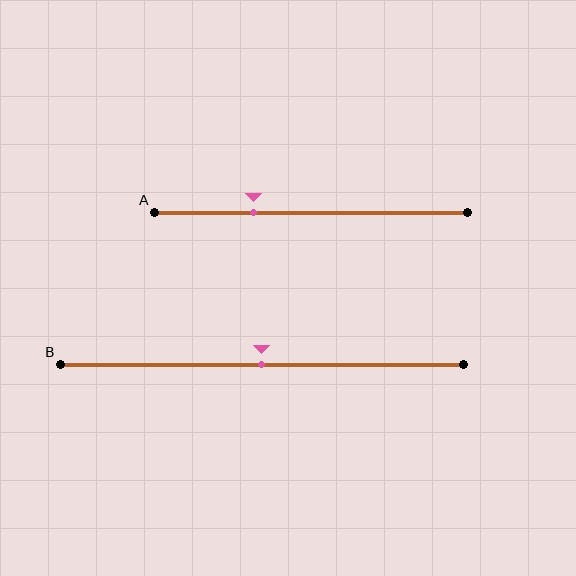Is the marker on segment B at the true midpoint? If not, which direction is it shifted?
Yes, the marker on segment B is at the true midpoint.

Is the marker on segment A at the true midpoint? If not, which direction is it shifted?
No, the marker on segment A is shifted to the left by about 18% of the segment length.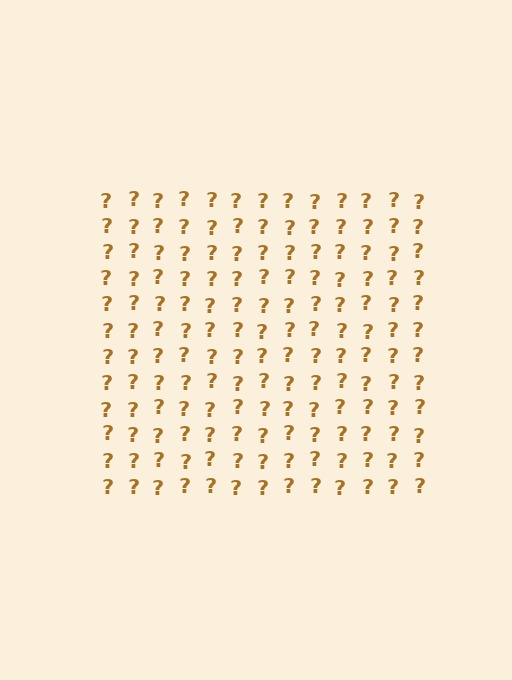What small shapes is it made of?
It is made of small question marks.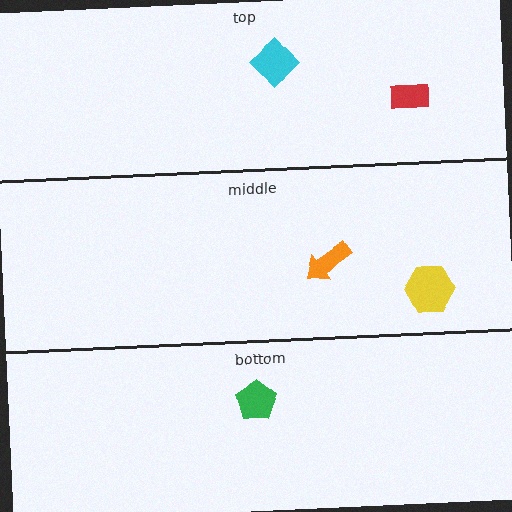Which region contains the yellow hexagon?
The middle region.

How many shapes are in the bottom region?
1.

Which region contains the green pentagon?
The bottom region.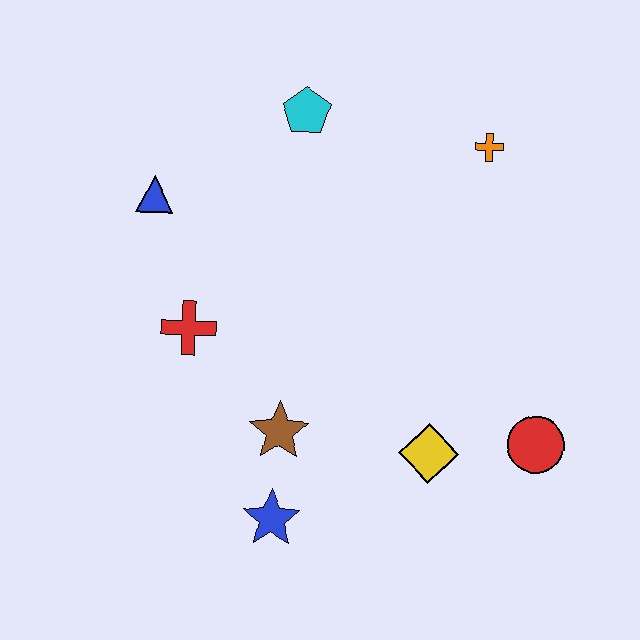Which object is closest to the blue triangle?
The red cross is closest to the blue triangle.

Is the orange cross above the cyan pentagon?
No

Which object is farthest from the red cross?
The red circle is farthest from the red cross.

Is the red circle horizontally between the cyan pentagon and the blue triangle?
No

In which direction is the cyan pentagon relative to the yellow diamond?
The cyan pentagon is above the yellow diamond.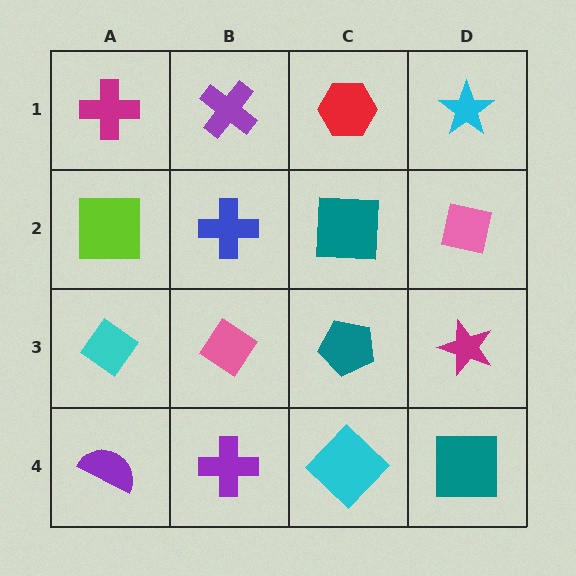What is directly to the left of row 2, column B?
A lime square.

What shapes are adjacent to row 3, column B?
A blue cross (row 2, column B), a purple cross (row 4, column B), a cyan diamond (row 3, column A), a teal pentagon (row 3, column C).